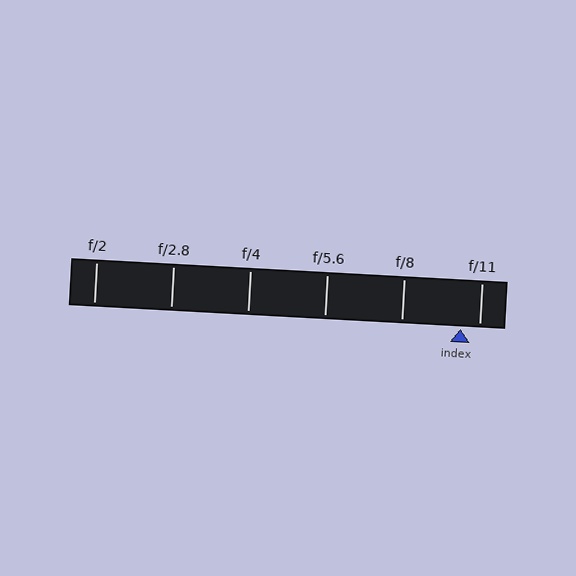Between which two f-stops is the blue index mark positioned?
The index mark is between f/8 and f/11.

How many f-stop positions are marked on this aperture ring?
There are 6 f-stop positions marked.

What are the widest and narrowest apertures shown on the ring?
The widest aperture shown is f/2 and the narrowest is f/11.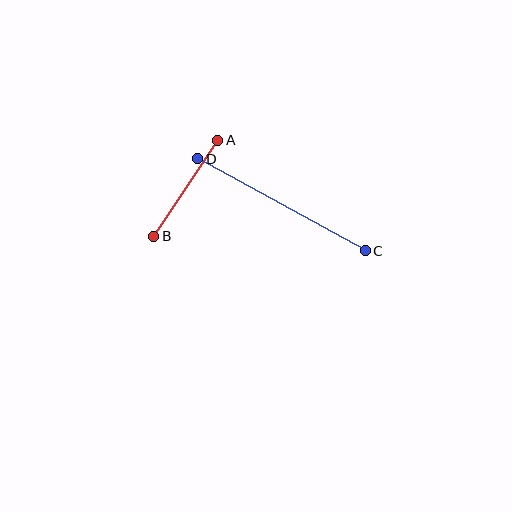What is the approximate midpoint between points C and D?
The midpoint is at approximately (281, 205) pixels.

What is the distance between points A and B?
The distance is approximately 115 pixels.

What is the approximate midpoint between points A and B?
The midpoint is at approximately (186, 188) pixels.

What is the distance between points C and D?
The distance is approximately 191 pixels.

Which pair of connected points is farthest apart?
Points C and D are farthest apart.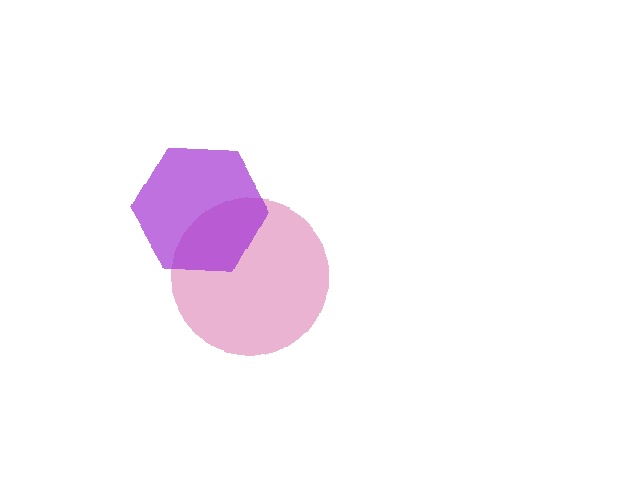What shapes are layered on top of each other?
The layered shapes are: a pink circle, a purple hexagon.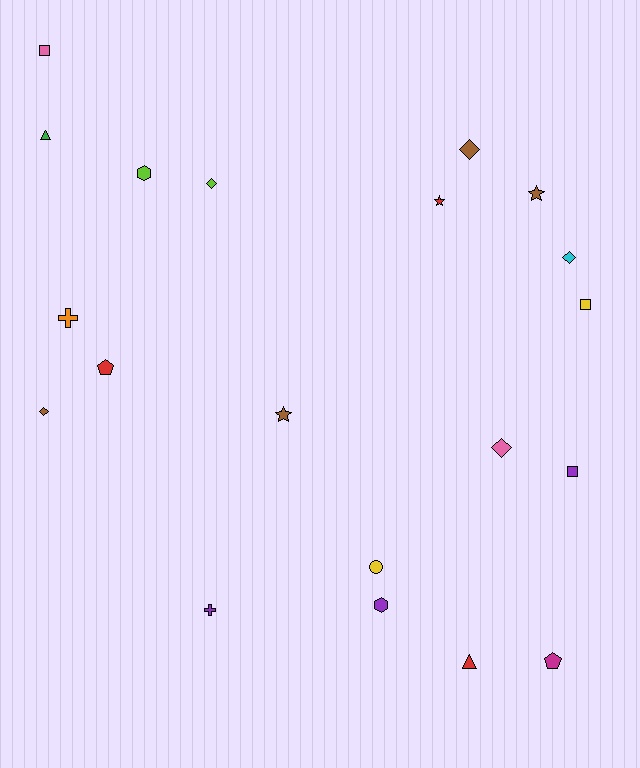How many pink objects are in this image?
There are 2 pink objects.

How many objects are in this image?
There are 20 objects.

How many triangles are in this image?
There are 2 triangles.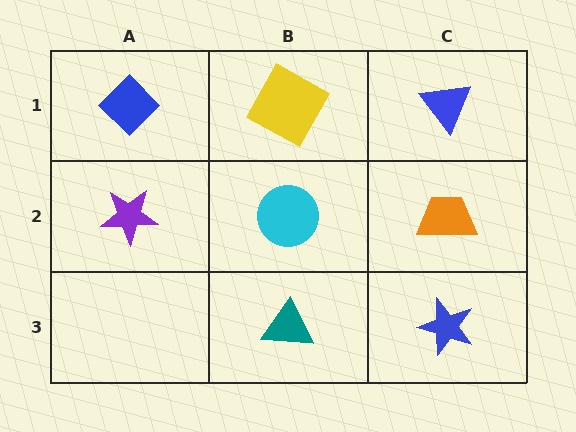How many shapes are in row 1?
3 shapes.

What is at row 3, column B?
A teal triangle.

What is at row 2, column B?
A cyan circle.